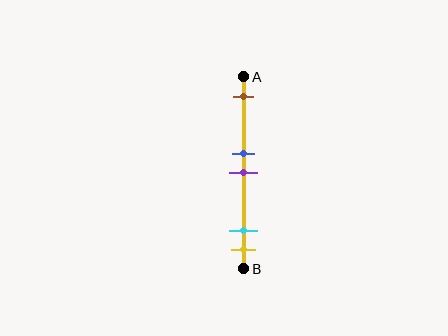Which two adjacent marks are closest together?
The blue and purple marks are the closest adjacent pair.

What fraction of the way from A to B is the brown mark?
The brown mark is approximately 10% (0.1) of the way from A to B.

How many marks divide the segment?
There are 5 marks dividing the segment.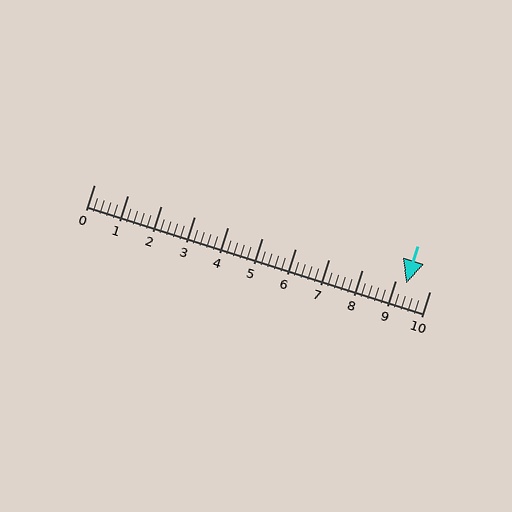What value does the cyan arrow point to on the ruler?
The cyan arrow points to approximately 9.3.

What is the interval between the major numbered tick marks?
The major tick marks are spaced 1 units apart.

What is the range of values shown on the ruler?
The ruler shows values from 0 to 10.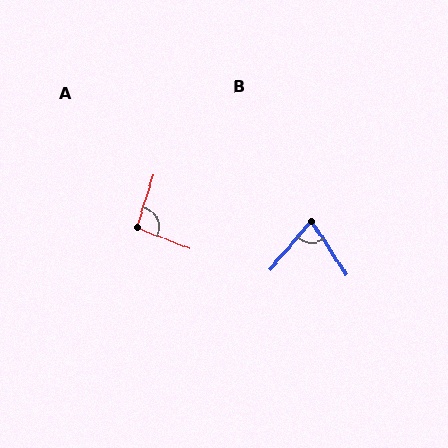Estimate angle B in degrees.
Approximately 74 degrees.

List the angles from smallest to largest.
B (74°), A (95°).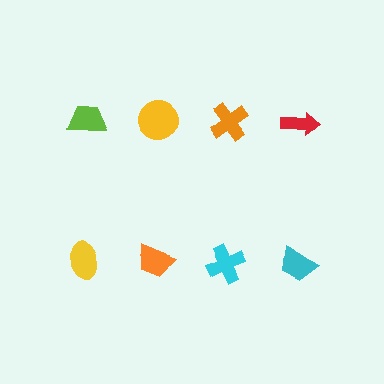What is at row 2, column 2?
An orange trapezoid.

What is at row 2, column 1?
A yellow ellipse.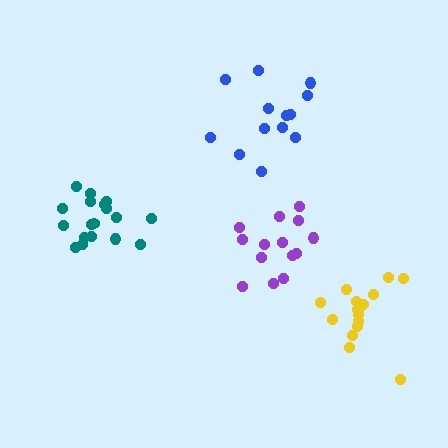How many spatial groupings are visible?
There are 4 spatial groupings.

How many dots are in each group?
Group 1: 18 dots, Group 2: 14 dots, Group 3: 13 dots, Group 4: 15 dots (60 total).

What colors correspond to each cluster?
The clusters are colored: teal, purple, blue, yellow.